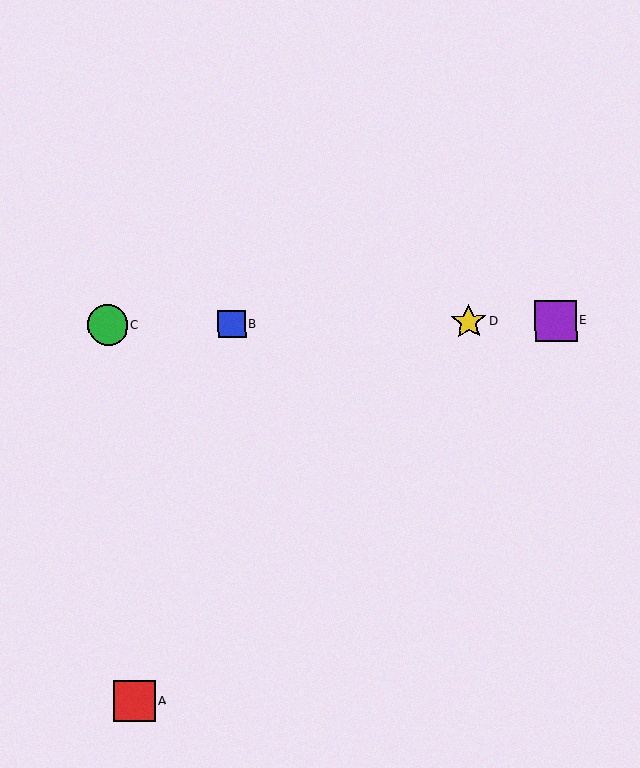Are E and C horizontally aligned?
Yes, both are at y≈321.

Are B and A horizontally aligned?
No, B is at y≈324 and A is at y≈701.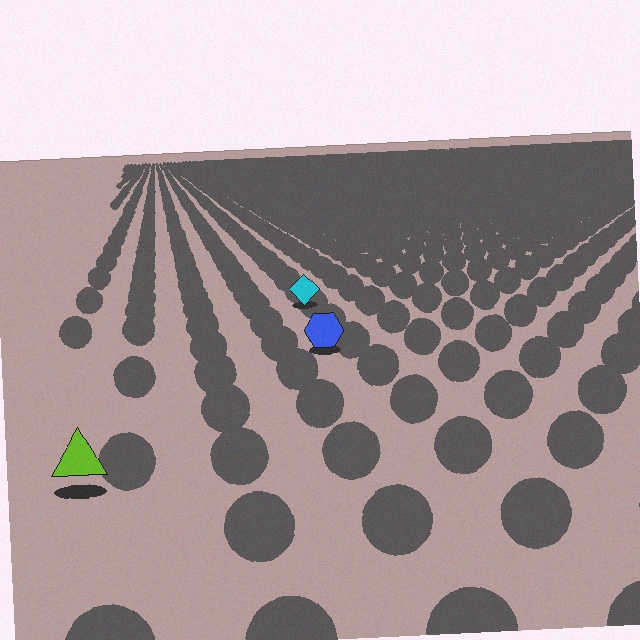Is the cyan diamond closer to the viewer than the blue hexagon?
No. The blue hexagon is closer — you can tell from the texture gradient: the ground texture is coarser near it.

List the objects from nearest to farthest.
From nearest to farthest: the lime triangle, the blue hexagon, the cyan diamond.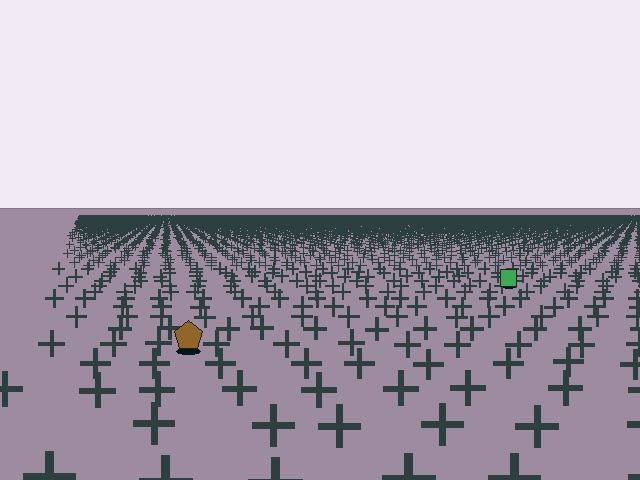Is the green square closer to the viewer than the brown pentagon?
No. The brown pentagon is closer — you can tell from the texture gradient: the ground texture is coarser near it.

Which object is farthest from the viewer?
The green square is farthest from the viewer. It appears smaller and the ground texture around it is denser.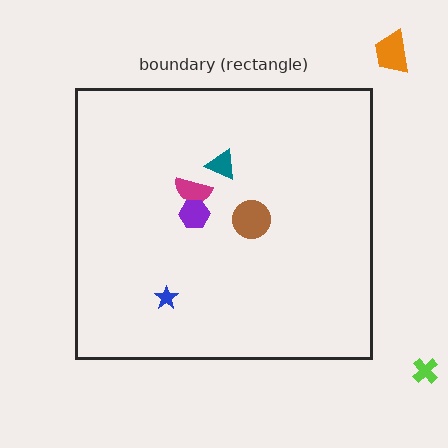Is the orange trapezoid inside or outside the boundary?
Outside.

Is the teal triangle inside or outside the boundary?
Inside.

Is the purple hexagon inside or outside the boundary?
Inside.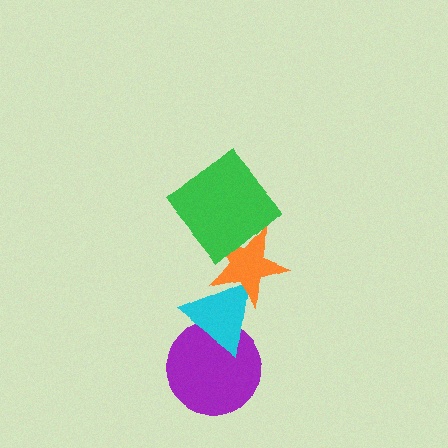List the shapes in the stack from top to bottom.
From top to bottom: the green diamond, the orange star, the cyan triangle, the purple circle.